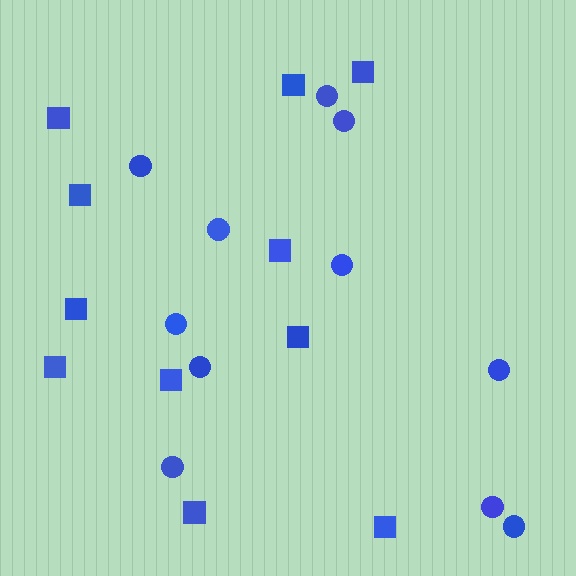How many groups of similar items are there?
There are 2 groups: one group of circles (11) and one group of squares (11).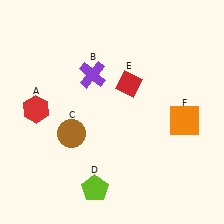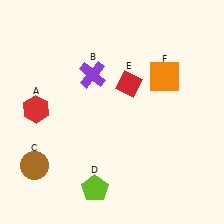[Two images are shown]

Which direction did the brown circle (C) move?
The brown circle (C) moved left.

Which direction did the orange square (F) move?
The orange square (F) moved up.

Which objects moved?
The objects that moved are: the brown circle (C), the orange square (F).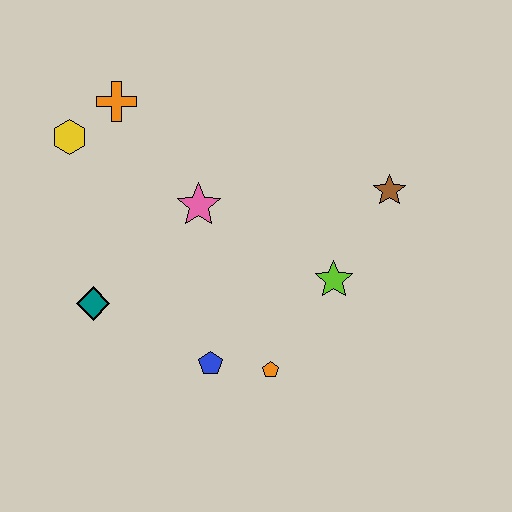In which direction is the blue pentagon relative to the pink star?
The blue pentagon is below the pink star.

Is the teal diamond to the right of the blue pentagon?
No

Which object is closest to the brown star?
The lime star is closest to the brown star.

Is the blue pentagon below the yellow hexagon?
Yes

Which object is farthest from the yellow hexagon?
The brown star is farthest from the yellow hexagon.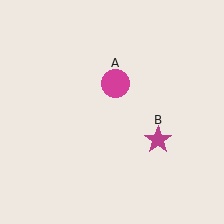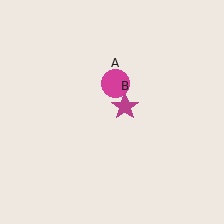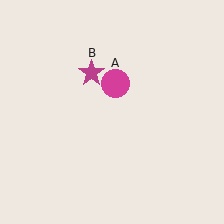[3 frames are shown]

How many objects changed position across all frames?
1 object changed position: magenta star (object B).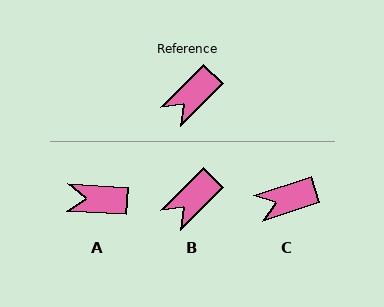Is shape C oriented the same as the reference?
No, it is off by about 26 degrees.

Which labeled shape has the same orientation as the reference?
B.